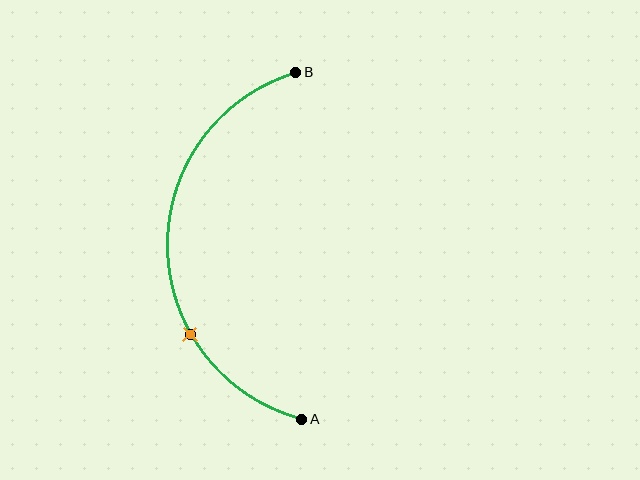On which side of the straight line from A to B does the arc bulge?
The arc bulges to the left of the straight line connecting A and B.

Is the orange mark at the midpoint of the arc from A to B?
No. The orange mark lies on the arc but is closer to endpoint A. The arc midpoint would be at the point on the curve equidistant along the arc from both A and B.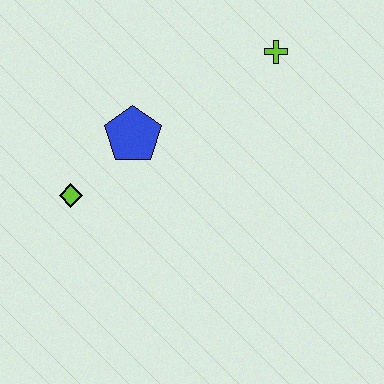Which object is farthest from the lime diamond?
The lime cross is farthest from the lime diamond.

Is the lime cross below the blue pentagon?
No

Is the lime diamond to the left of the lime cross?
Yes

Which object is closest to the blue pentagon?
The lime diamond is closest to the blue pentagon.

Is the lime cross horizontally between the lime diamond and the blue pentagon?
No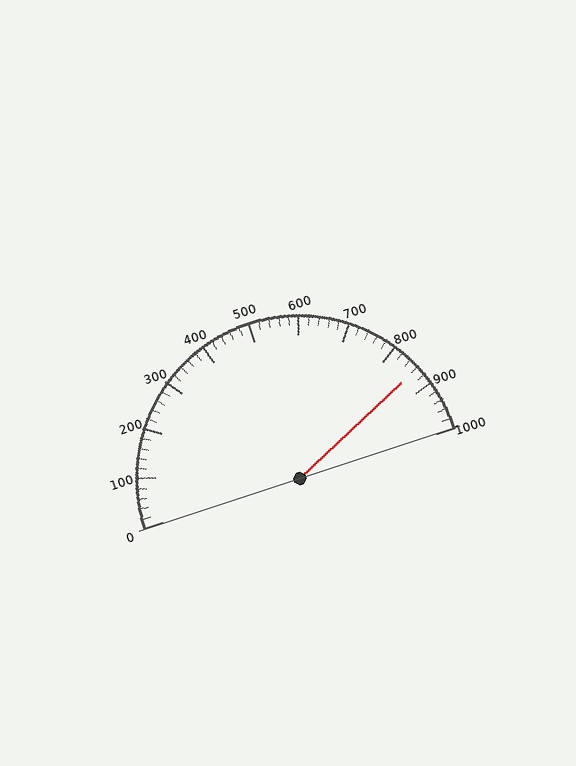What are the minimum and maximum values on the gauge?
The gauge ranges from 0 to 1000.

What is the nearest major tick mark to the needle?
The nearest major tick mark is 900.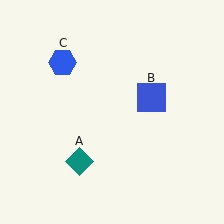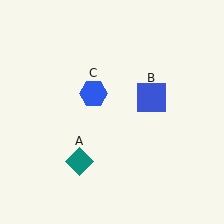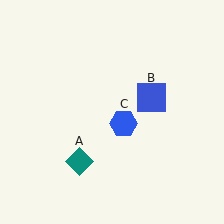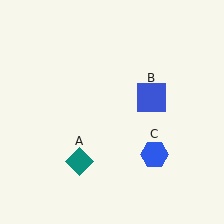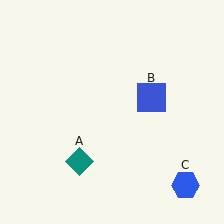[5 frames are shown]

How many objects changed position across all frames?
1 object changed position: blue hexagon (object C).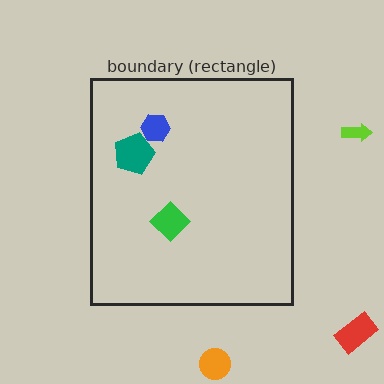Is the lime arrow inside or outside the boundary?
Outside.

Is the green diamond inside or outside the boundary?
Inside.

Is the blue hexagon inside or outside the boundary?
Inside.